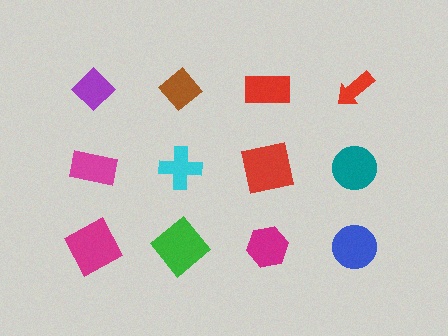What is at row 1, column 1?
A purple diamond.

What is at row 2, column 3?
A red square.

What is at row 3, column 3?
A magenta hexagon.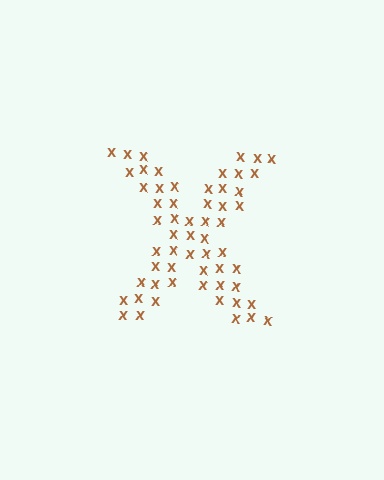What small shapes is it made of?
It is made of small letter X's.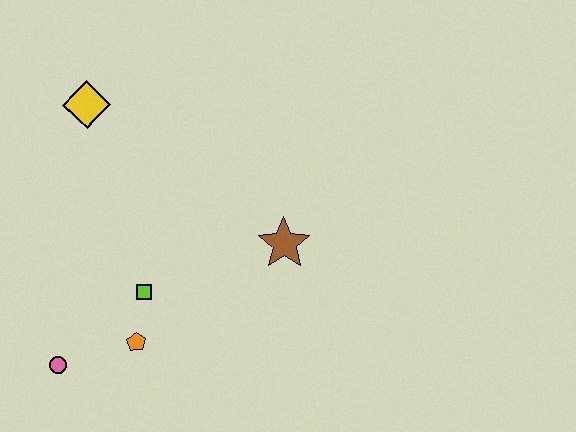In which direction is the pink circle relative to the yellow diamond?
The pink circle is below the yellow diamond.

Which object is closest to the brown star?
The lime square is closest to the brown star.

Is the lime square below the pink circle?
No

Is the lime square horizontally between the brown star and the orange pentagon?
Yes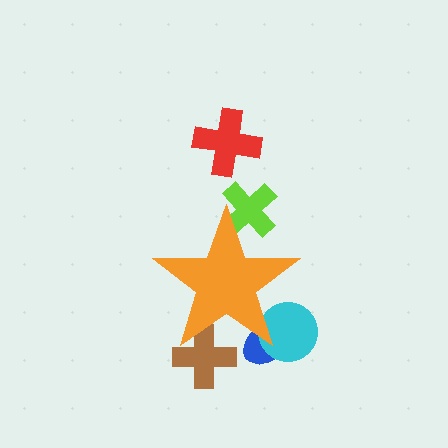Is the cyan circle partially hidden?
Yes, the cyan circle is partially hidden behind the orange star.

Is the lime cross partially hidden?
Yes, the lime cross is partially hidden behind the orange star.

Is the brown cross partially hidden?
Yes, the brown cross is partially hidden behind the orange star.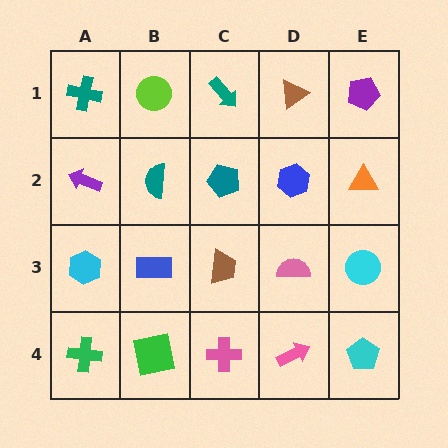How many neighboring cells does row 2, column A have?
3.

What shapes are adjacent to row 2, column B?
A lime circle (row 1, column B), a blue rectangle (row 3, column B), a purple arrow (row 2, column A), a teal pentagon (row 2, column C).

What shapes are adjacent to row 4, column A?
A cyan hexagon (row 3, column A), a green square (row 4, column B).